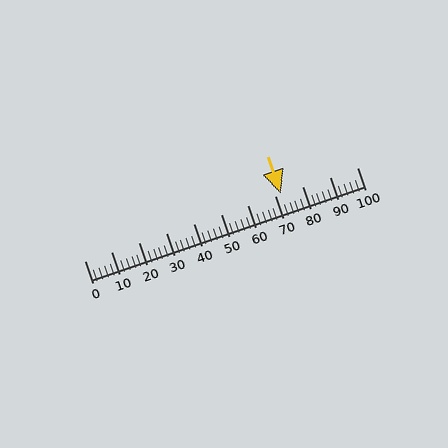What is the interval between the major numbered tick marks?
The major tick marks are spaced 10 units apart.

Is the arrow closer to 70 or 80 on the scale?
The arrow is closer to 70.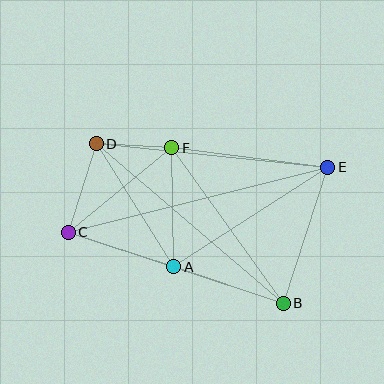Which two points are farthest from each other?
Points C and E are farthest from each other.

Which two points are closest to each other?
Points D and F are closest to each other.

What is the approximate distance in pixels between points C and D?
The distance between C and D is approximately 93 pixels.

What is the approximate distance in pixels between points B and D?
The distance between B and D is approximately 245 pixels.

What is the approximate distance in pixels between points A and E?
The distance between A and E is approximately 183 pixels.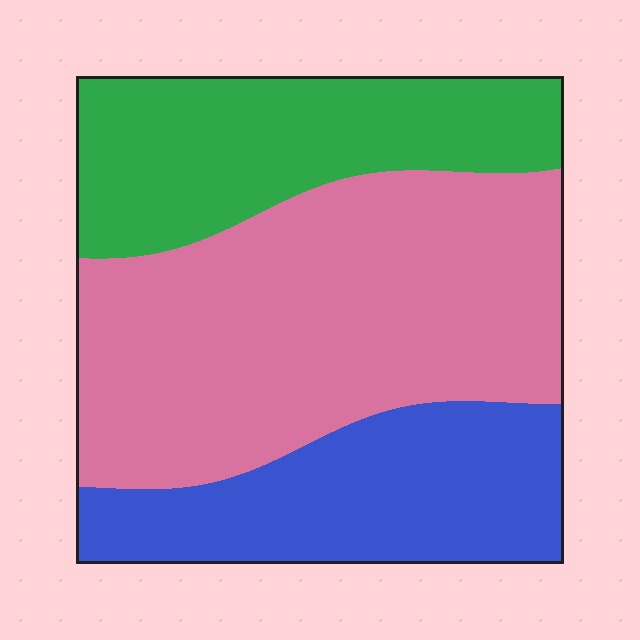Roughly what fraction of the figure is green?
Green takes up about one quarter (1/4) of the figure.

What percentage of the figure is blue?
Blue takes up about one quarter (1/4) of the figure.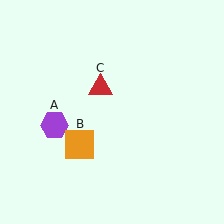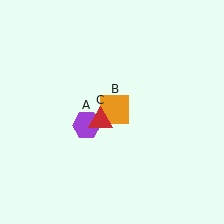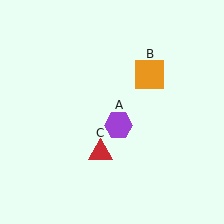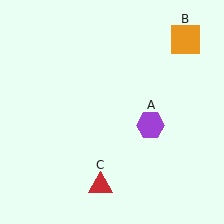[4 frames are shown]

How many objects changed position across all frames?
3 objects changed position: purple hexagon (object A), orange square (object B), red triangle (object C).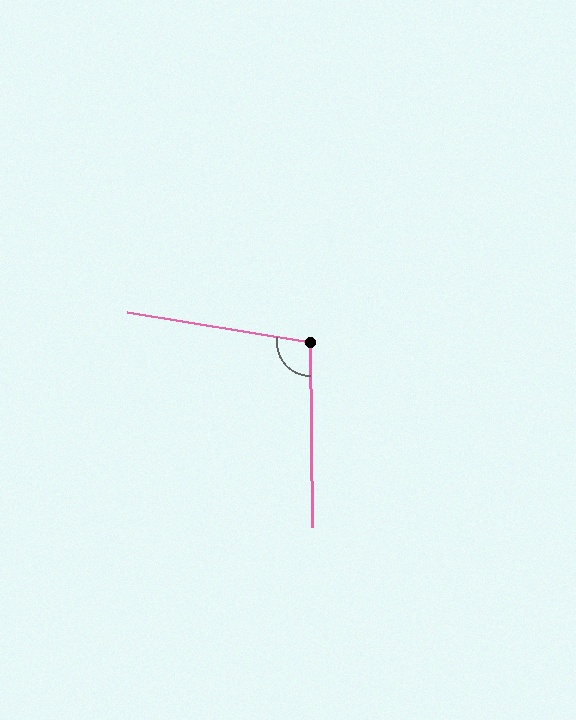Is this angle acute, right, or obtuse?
It is obtuse.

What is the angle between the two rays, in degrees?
Approximately 100 degrees.